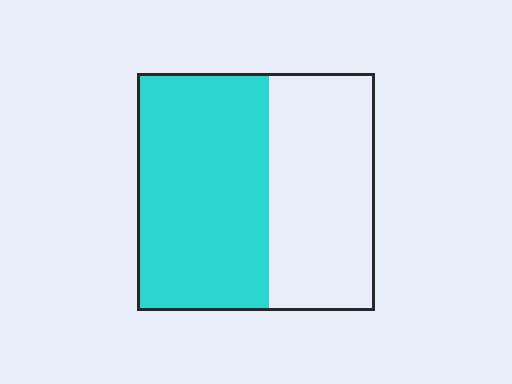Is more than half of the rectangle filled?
Yes.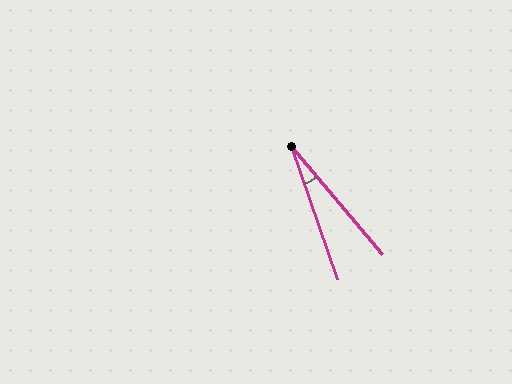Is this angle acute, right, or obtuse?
It is acute.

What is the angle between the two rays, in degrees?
Approximately 21 degrees.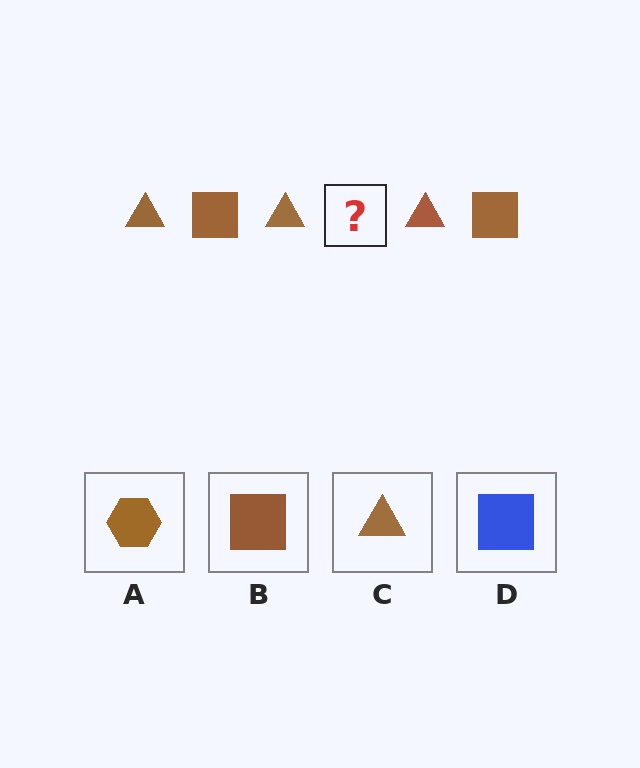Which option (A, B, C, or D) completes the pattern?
B.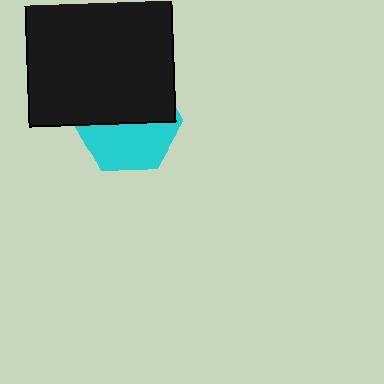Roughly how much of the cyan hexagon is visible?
About half of it is visible (roughly 48%).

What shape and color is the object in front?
The object in front is a black square.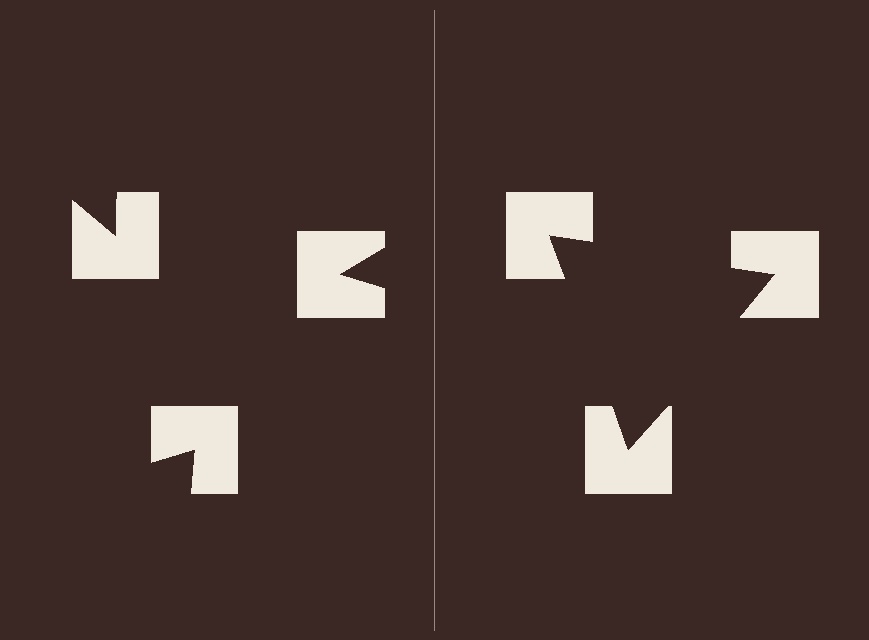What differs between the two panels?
The notched squares are positioned identically on both sides; only the wedge orientations differ. On the right they align to a triangle; on the left they are misaligned.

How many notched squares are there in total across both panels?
6 — 3 on each side.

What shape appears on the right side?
An illusory triangle.